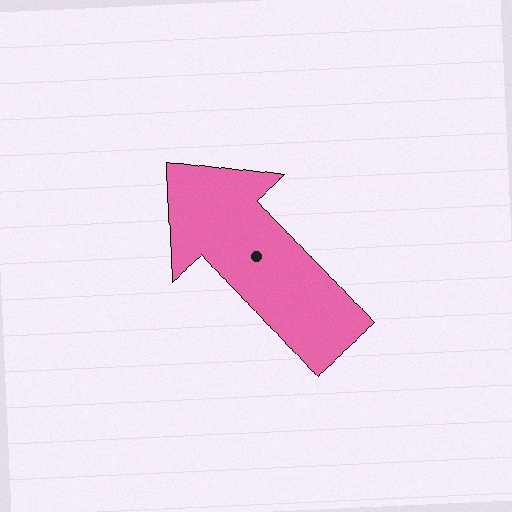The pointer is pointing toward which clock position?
Roughly 11 o'clock.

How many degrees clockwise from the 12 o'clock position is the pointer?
Approximately 319 degrees.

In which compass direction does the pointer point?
Northwest.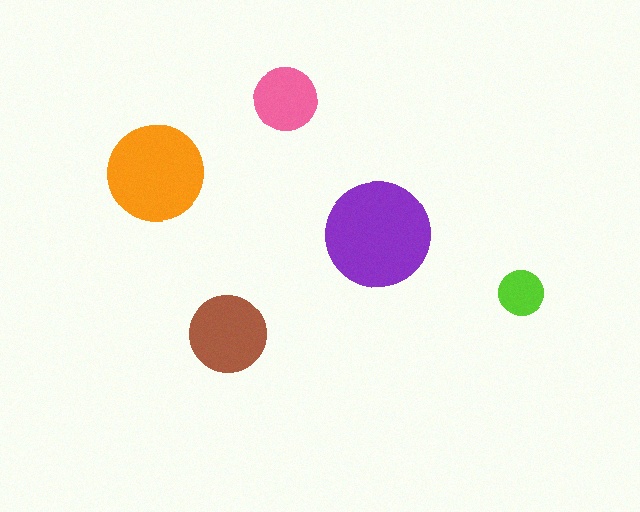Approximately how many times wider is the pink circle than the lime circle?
About 1.5 times wider.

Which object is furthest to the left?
The orange circle is leftmost.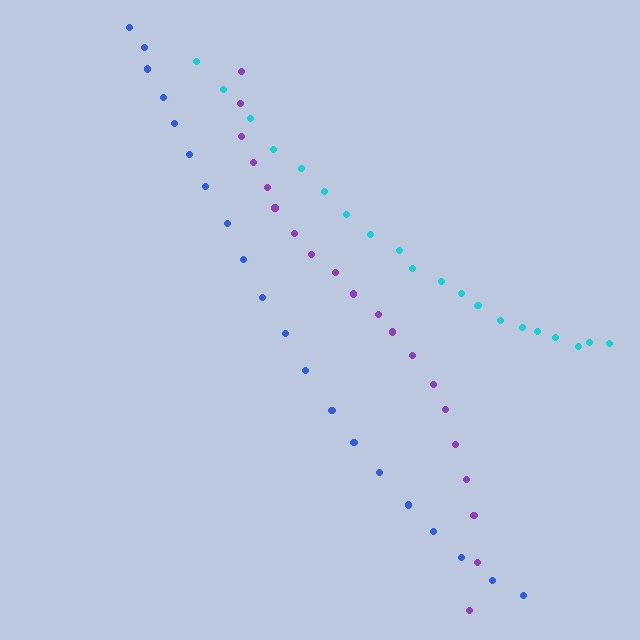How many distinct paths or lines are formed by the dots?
There are 3 distinct paths.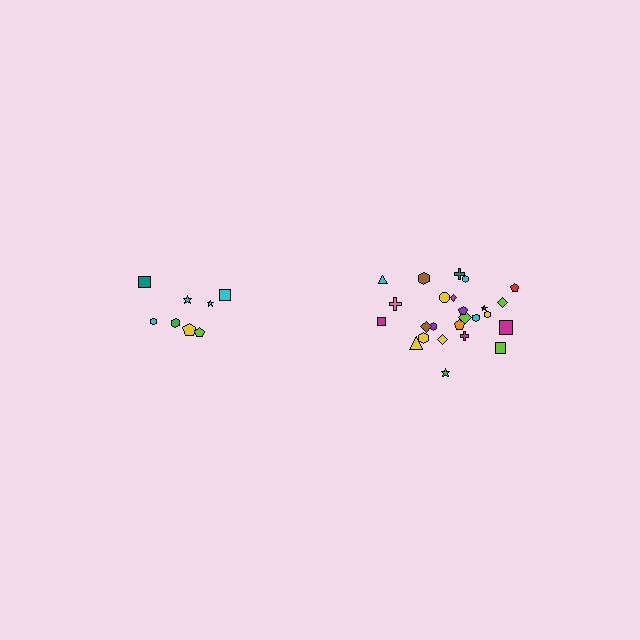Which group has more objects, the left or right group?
The right group.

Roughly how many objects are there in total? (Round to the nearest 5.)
Roughly 35 objects in total.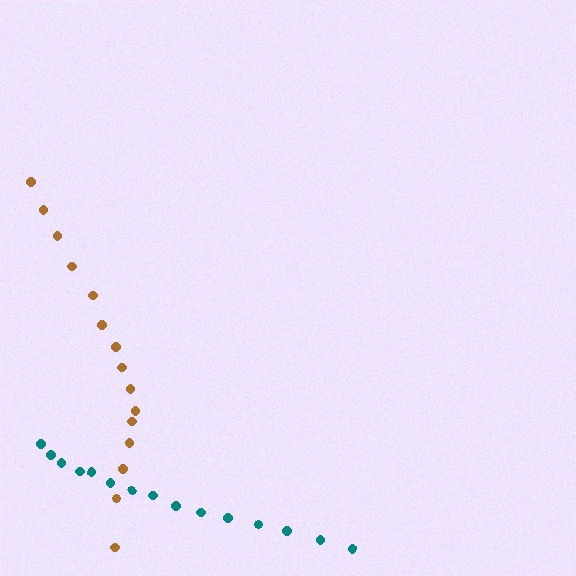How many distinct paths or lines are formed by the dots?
There are 2 distinct paths.